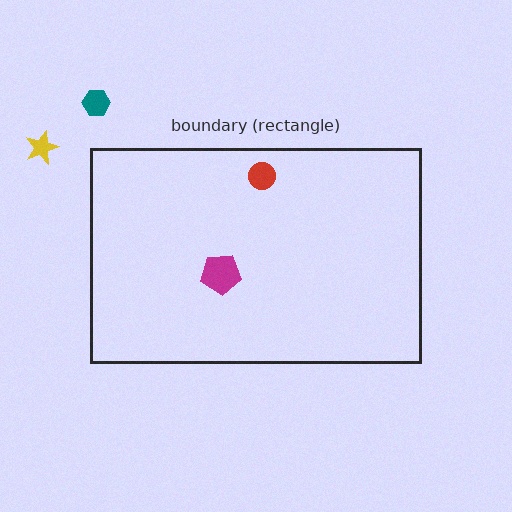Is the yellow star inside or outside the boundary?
Outside.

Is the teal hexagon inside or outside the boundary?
Outside.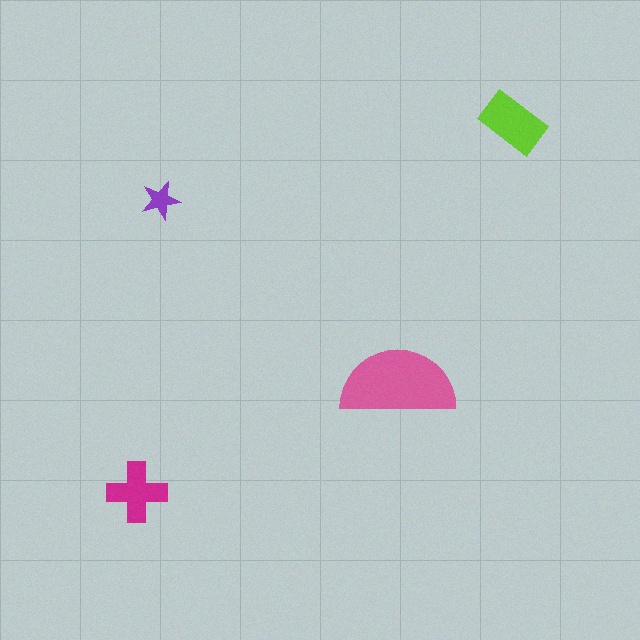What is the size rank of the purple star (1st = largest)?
4th.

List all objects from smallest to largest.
The purple star, the magenta cross, the lime rectangle, the pink semicircle.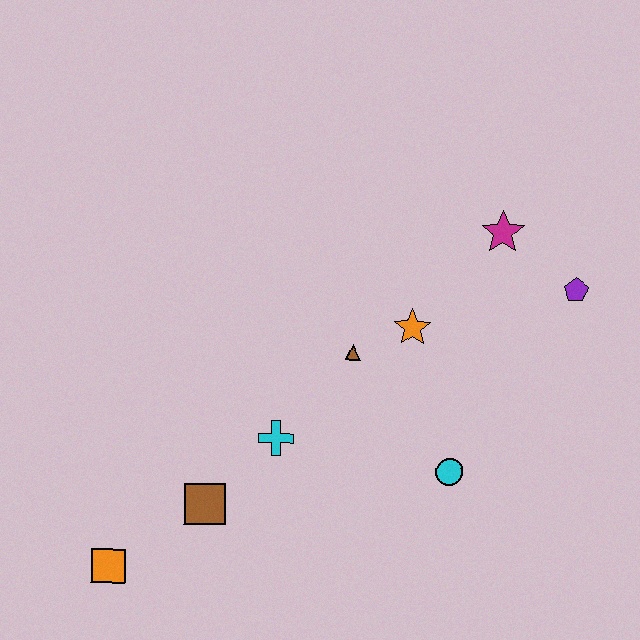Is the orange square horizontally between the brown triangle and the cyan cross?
No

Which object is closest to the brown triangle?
The orange star is closest to the brown triangle.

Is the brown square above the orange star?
No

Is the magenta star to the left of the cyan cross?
No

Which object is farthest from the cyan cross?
The purple pentagon is farthest from the cyan cross.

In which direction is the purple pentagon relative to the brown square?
The purple pentagon is to the right of the brown square.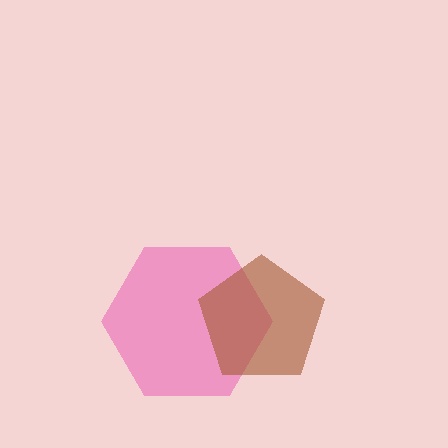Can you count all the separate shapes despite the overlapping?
Yes, there are 2 separate shapes.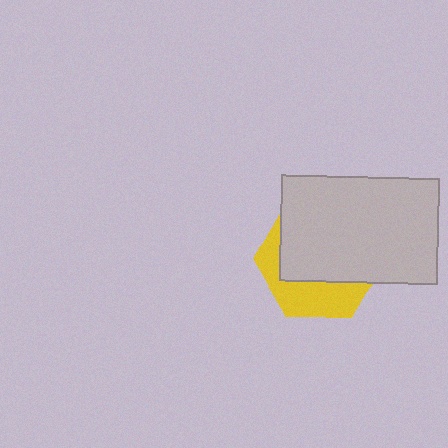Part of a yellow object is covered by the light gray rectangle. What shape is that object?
It is a hexagon.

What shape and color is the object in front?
The object in front is a light gray rectangle.